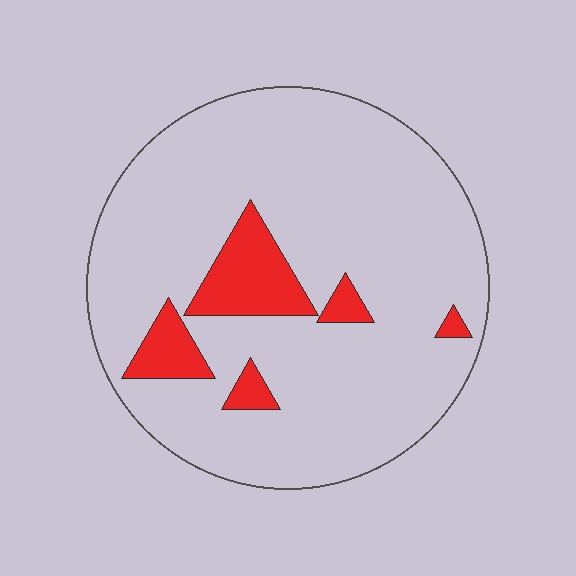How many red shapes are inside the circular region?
5.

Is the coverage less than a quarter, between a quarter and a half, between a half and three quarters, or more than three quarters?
Less than a quarter.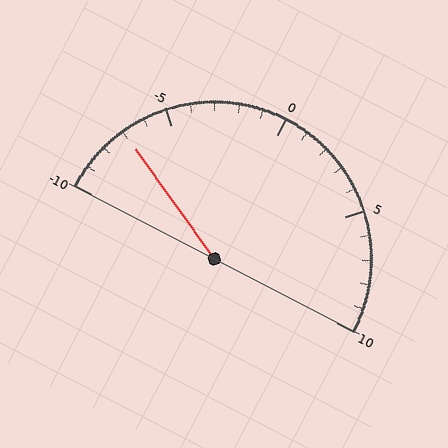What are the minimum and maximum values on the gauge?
The gauge ranges from -10 to 10.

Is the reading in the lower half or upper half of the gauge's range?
The reading is in the lower half of the range (-10 to 10).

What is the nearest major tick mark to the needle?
The nearest major tick mark is -5.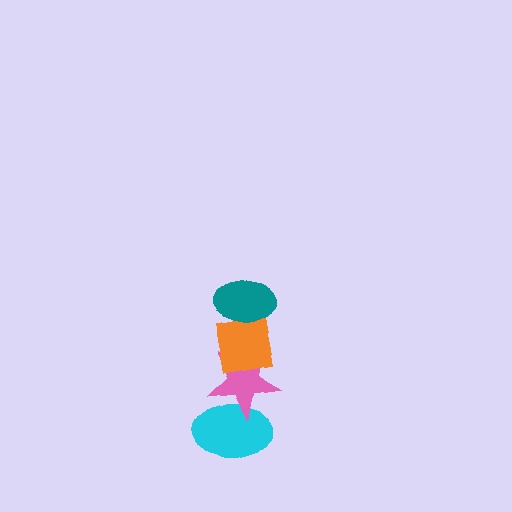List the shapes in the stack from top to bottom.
From top to bottom: the teal ellipse, the orange square, the pink star, the cyan ellipse.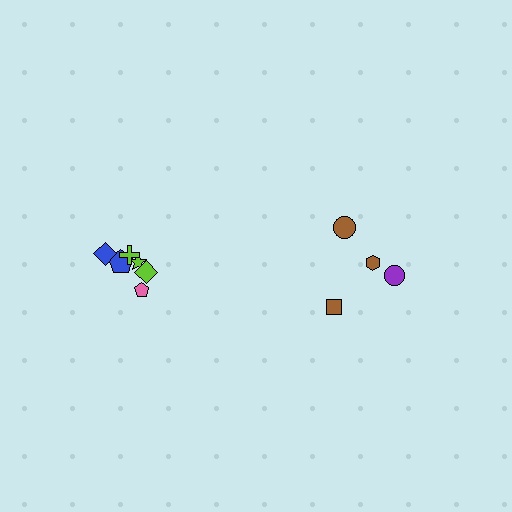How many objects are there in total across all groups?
There are 10 objects.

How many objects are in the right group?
There are 4 objects.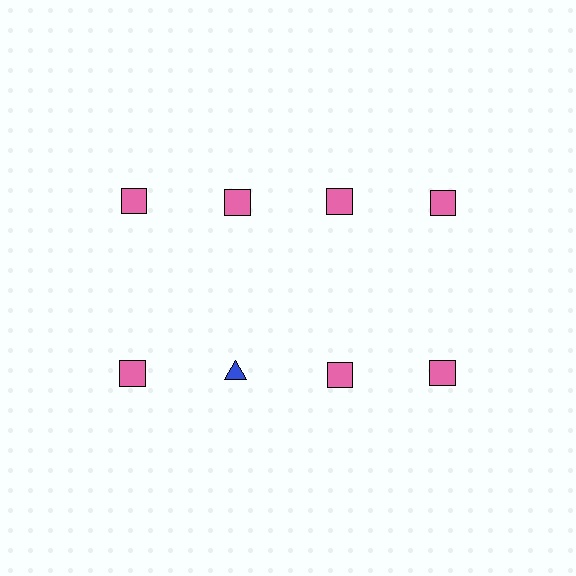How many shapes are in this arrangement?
There are 8 shapes arranged in a grid pattern.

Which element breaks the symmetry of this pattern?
The blue triangle in the second row, second from left column breaks the symmetry. All other shapes are pink squares.